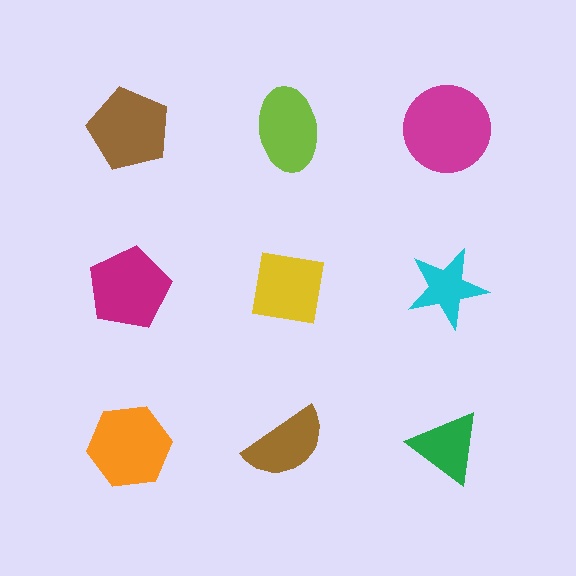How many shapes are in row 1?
3 shapes.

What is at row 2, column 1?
A magenta pentagon.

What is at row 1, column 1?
A brown pentagon.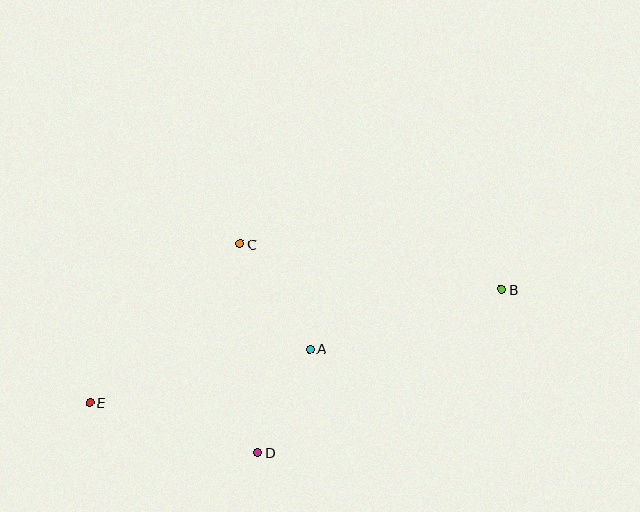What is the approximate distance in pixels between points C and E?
The distance between C and E is approximately 219 pixels.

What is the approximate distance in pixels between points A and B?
The distance between A and B is approximately 201 pixels.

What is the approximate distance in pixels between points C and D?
The distance between C and D is approximately 209 pixels.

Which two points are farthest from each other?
Points B and E are farthest from each other.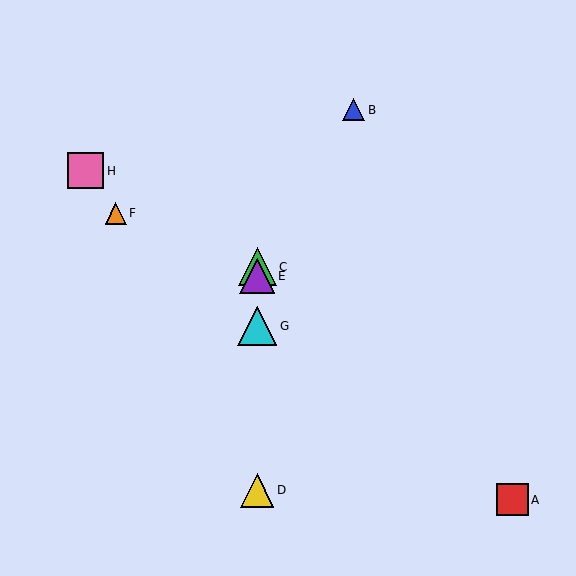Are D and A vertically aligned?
No, D is at x≈257 and A is at x≈512.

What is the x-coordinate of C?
Object C is at x≈257.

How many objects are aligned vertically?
4 objects (C, D, E, G) are aligned vertically.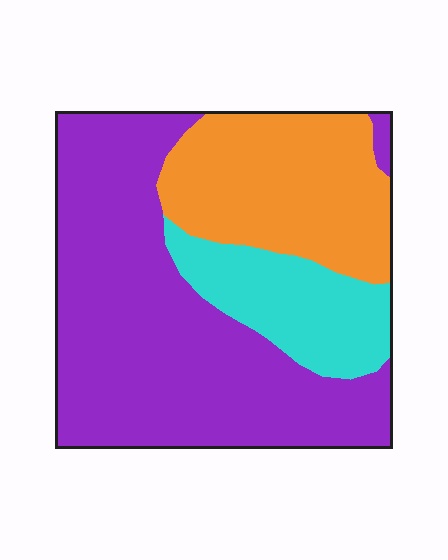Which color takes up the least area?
Cyan, at roughly 15%.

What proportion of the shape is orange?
Orange takes up about one quarter (1/4) of the shape.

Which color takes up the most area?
Purple, at roughly 55%.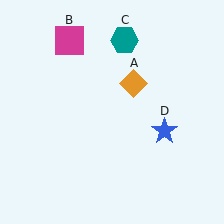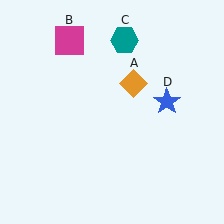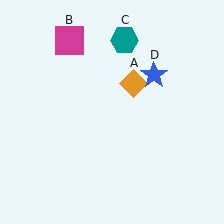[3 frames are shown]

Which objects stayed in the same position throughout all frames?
Orange diamond (object A) and magenta square (object B) and teal hexagon (object C) remained stationary.